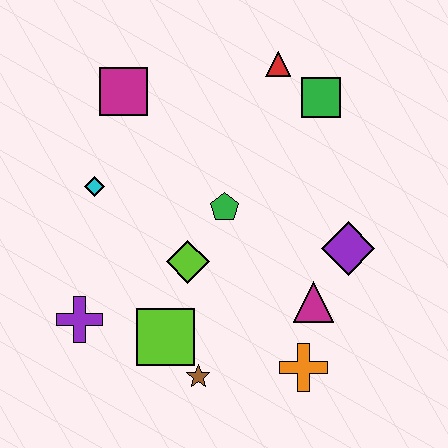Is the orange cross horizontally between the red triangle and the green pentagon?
No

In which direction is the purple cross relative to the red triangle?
The purple cross is below the red triangle.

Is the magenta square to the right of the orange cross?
No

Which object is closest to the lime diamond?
The green pentagon is closest to the lime diamond.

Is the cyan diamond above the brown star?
Yes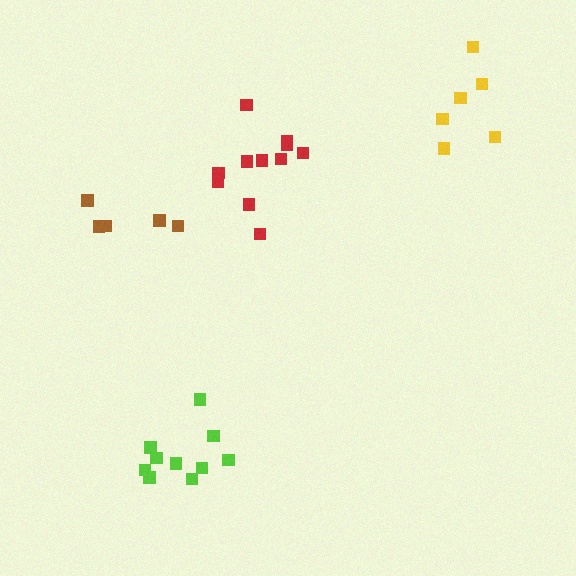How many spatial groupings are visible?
There are 4 spatial groupings.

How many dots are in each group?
Group 1: 5 dots, Group 2: 11 dots, Group 3: 10 dots, Group 4: 6 dots (32 total).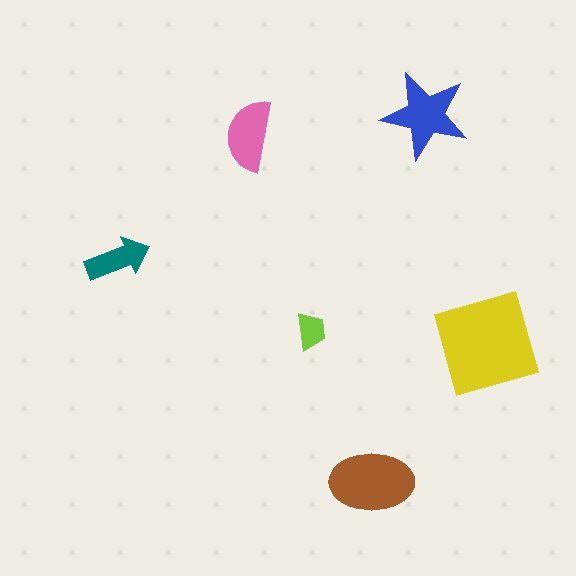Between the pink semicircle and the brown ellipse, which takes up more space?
The brown ellipse.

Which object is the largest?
The yellow square.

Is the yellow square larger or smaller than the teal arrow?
Larger.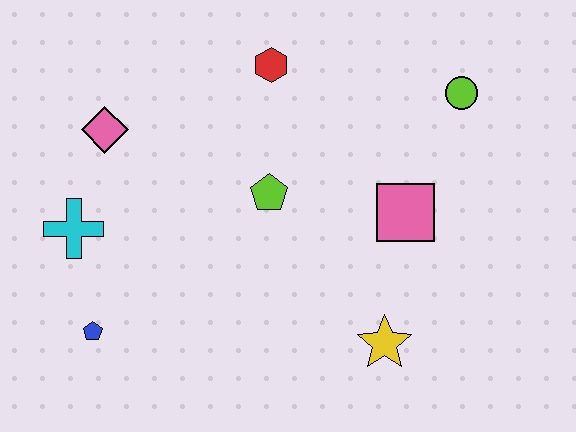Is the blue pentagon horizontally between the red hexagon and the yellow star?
No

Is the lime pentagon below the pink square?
No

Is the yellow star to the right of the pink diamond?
Yes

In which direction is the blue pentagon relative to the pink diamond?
The blue pentagon is below the pink diamond.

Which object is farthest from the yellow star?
The pink diamond is farthest from the yellow star.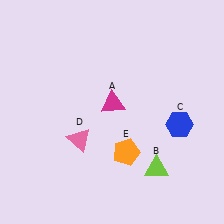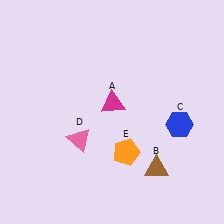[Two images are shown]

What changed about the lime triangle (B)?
In Image 1, B is lime. In Image 2, it changed to brown.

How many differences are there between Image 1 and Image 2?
There is 1 difference between the two images.